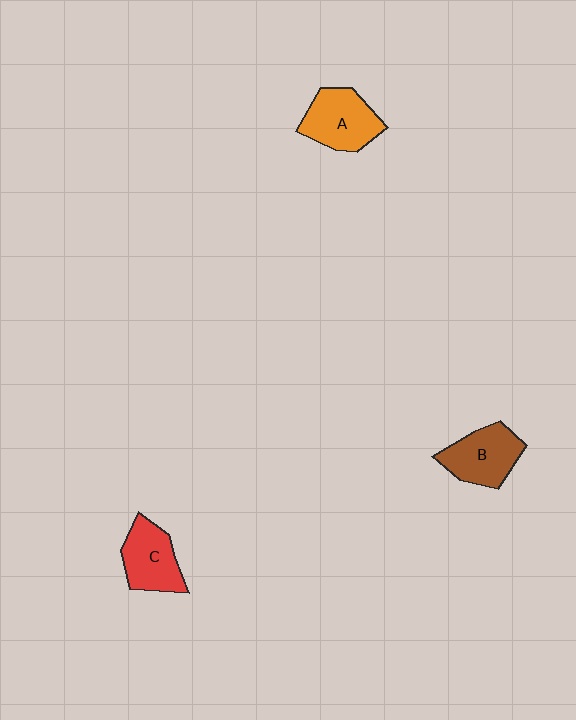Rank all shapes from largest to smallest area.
From largest to smallest: A (orange), B (brown), C (red).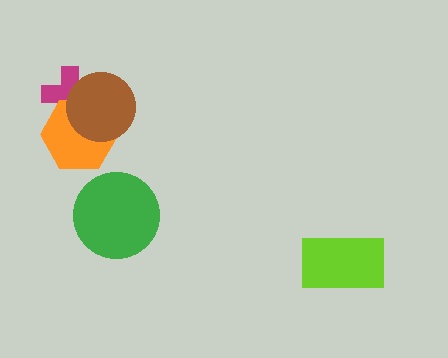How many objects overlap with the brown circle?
2 objects overlap with the brown circle.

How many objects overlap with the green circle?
0 objects overlap with the green circle.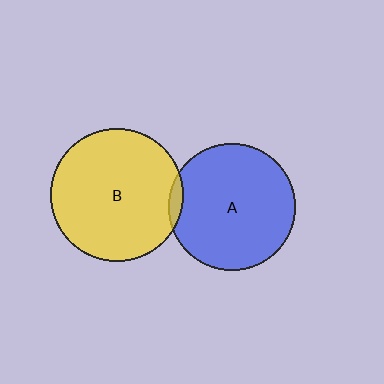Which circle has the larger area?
Circle B (yellow).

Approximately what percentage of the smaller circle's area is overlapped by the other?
Approximately 5%.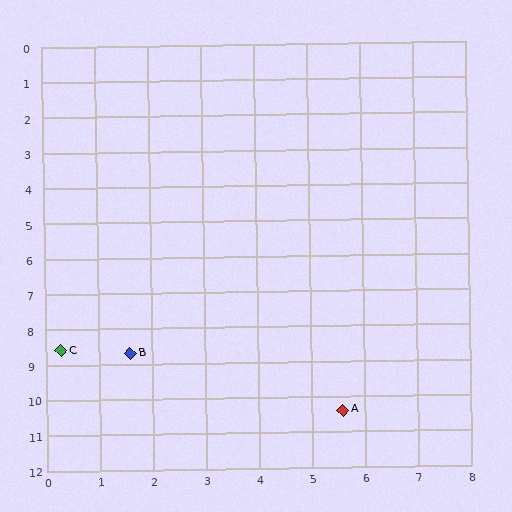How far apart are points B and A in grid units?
Points B and A are about 4.3 grid units apart.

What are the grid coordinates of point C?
Point C is at approximately (0.3, 8.6).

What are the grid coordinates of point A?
Point A is at approximately (5.6, 10.4).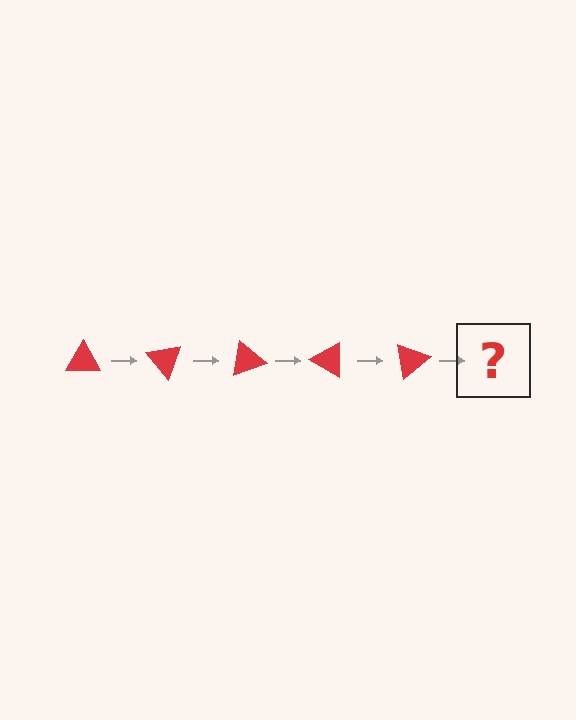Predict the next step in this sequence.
The next step is a red triangle rotated 250 degrees.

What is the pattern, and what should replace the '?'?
The pattern is that the triangle rotates 50 degrees each step. The '?' should be a red triangle rotated 250 degrees.